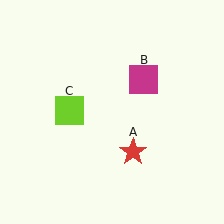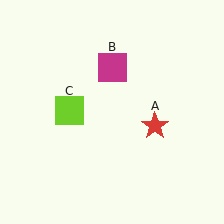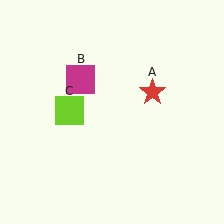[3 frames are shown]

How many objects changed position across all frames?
2 objects changed position: red star (object A), magenta square (object B).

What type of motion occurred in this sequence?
The red star (object A), magenta square (object B) rotated counterclockwise around the center of the scene.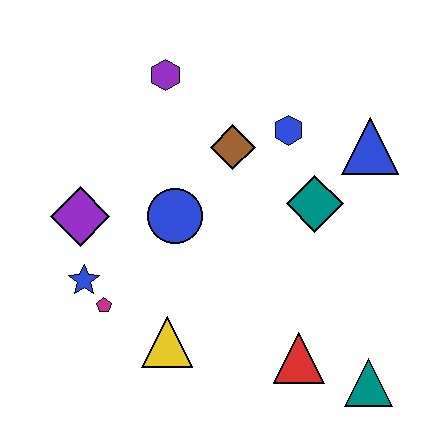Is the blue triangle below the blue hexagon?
Yes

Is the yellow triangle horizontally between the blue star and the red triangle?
Yes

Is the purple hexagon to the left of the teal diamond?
Yes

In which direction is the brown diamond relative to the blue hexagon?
The brown diamond is to the left of the blue hexagon.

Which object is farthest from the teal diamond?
The blue star is farthest from the teal diamond.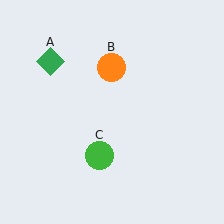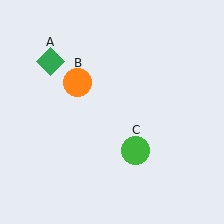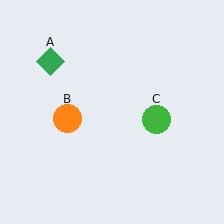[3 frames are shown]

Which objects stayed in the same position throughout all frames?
Green diamond (object A) remained stationary.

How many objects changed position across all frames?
2 objects changed position: orange circle (object B), green circle (object C).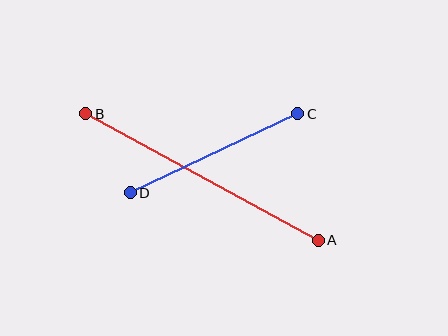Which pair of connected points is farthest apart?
Points A and B are farthest apart.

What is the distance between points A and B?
The distance is approximately 265 pixels.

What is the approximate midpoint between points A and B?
The midpoint is at approximately (202, 177) pixels.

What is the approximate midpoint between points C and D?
The midpoint is at approximately (214, 153) pixels.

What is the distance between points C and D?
The distance is approximately 185 pixels.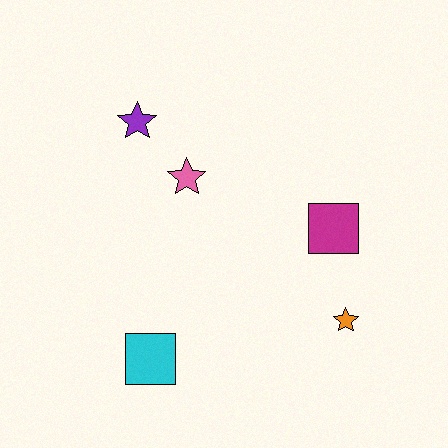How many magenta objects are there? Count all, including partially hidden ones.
There is 1 magenta object.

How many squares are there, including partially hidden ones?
There are 2 squares.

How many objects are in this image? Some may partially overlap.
There are 5 objects.